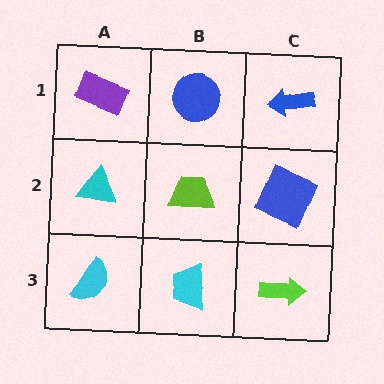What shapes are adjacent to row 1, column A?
A cyan triangle (row 2, column A), a blue circle (row 1, column B).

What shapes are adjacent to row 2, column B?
A blue circle (row 1, column B), a cyan trapezoid (row 3, column B), a cyan triangle (row 2, column A), a blue square (row 2, column C).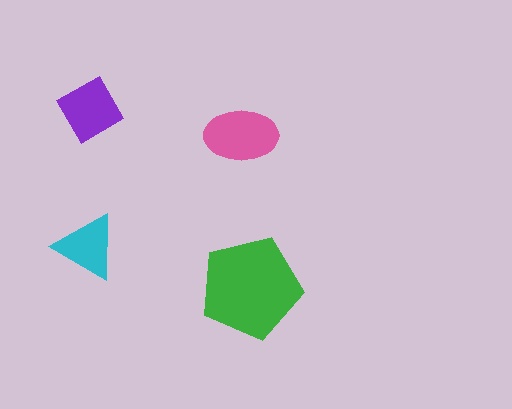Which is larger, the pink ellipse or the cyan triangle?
The pink ellipse.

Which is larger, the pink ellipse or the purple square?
The pink ellipse.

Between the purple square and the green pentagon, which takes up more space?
The green pentagon.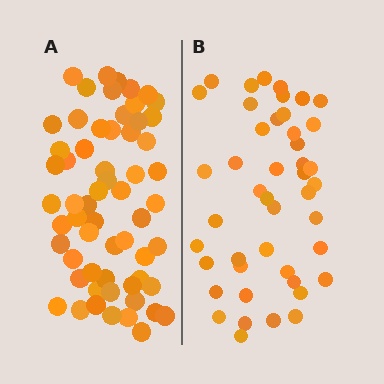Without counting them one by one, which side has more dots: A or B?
Region A (the left region) has more dots.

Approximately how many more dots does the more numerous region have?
Region A has approximately 15 more dots than region B.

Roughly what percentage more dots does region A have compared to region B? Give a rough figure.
About 35% more.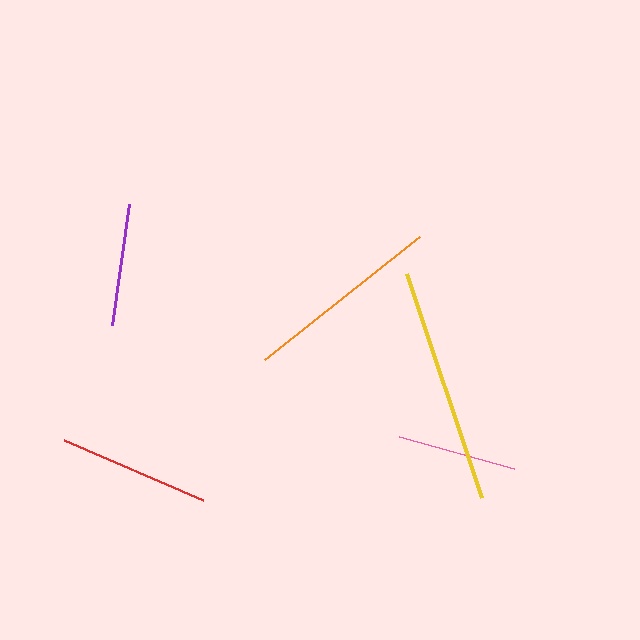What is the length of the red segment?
The red segment is approximately 151 pixels long.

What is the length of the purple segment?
The purple segment is approximately 122 pixels long.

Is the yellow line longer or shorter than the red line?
The yellow line is longer than the red line.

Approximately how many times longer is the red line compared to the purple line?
The red line is approximately 1.2 times the length of the purple line.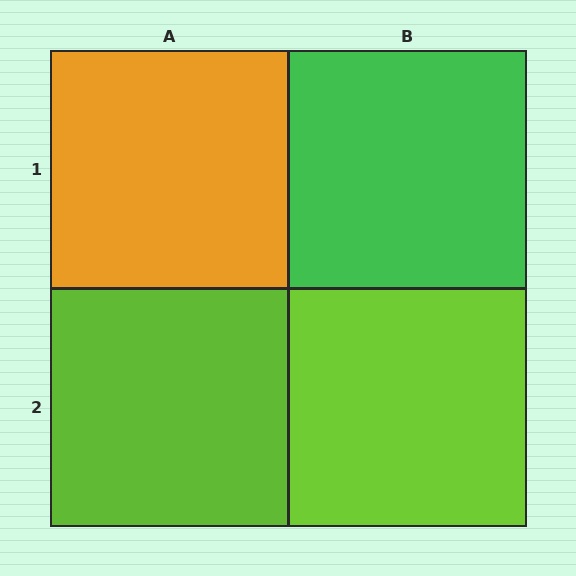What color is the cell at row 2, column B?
Lime.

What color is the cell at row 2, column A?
Lime.